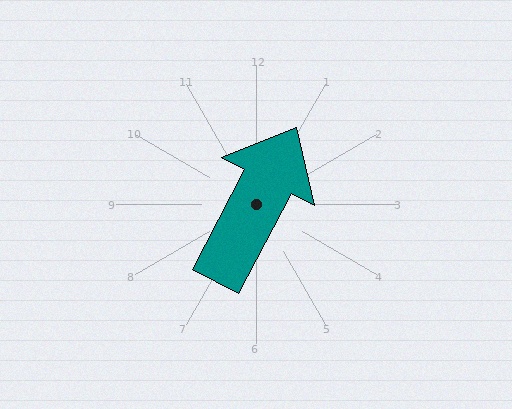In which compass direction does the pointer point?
Northeast.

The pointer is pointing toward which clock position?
Roughly 1 o'clock.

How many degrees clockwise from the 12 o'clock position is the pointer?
Approximately 28 degrees.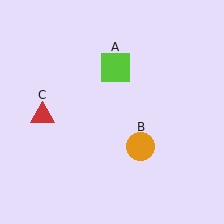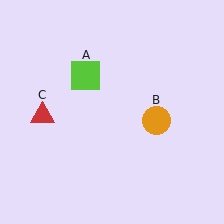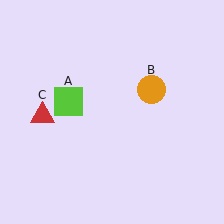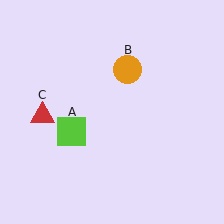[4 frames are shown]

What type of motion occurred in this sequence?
The lime square (object A), orange circle (object B) rotated counterclockwise around the center of the scene.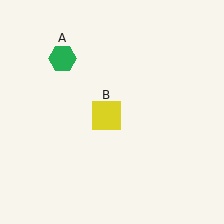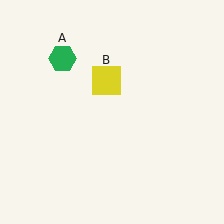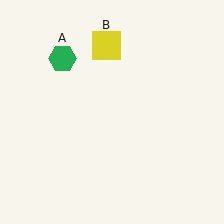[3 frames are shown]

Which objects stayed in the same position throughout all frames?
Green hexagon (object A) remained stationary.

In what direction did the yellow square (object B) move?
The yellow square (object B) moved up.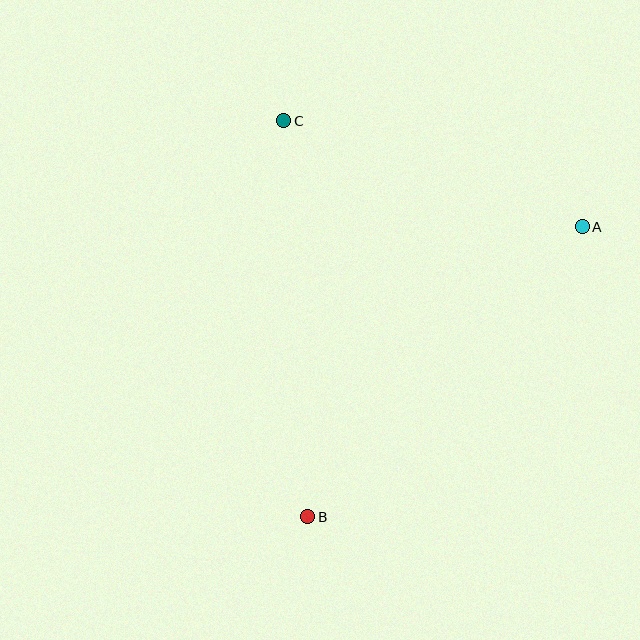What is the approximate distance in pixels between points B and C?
The distance between B and C is approximately 397 pixels.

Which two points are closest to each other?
Points A and C are closest to each other.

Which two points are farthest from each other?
Points A and B are farthest from each other.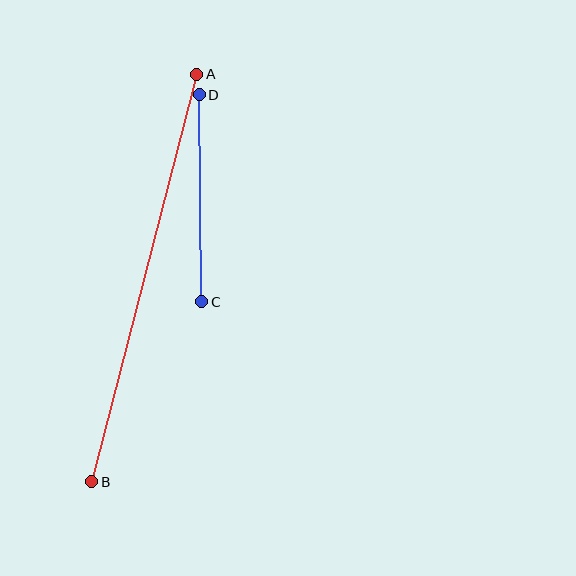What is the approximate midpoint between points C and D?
The midpoint is at approximately (200, 198) pixels.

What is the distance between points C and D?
The distance is approximately 207 pixels.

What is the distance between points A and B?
The distance is approximately 421 pixels.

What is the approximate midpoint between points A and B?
The midpoint is at approximately (144, 278) pixels.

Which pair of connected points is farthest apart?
Points A and B are farthest apart.